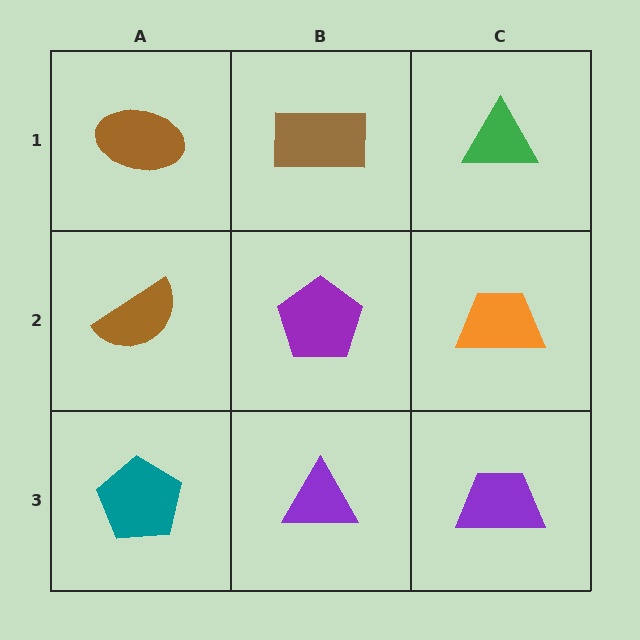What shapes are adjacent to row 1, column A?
A brown semicircle (row 2, column A), a brown rectangle (row 1, column B).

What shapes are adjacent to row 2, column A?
A brown ellipse (row 1, column A), a teal pentagon (row 3, column A), a purple pentagon (row 2, column B).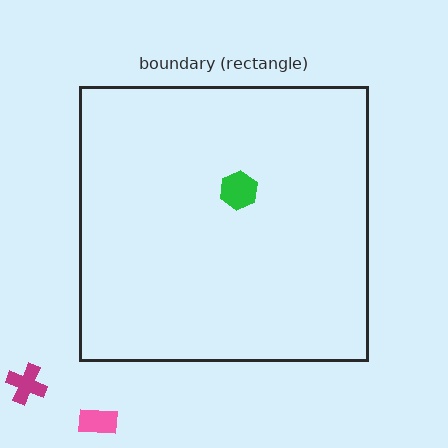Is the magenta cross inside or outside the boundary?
Outside.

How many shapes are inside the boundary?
1 inside, 2 outside.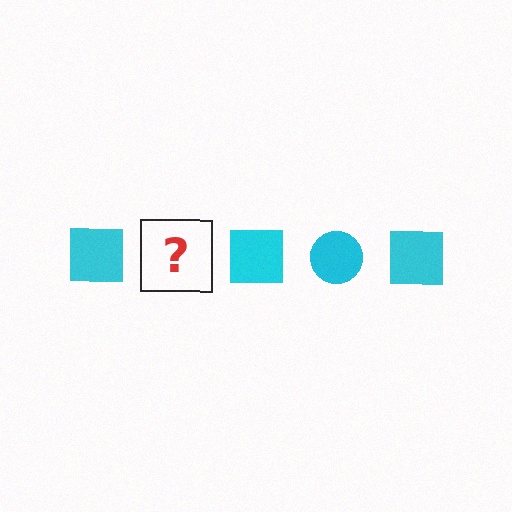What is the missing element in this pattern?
The missing element is a cyan circle.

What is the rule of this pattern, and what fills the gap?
The rule is that the pattern cycles through square, circle shapes in cyan. The gap should be filled with a cyan circle.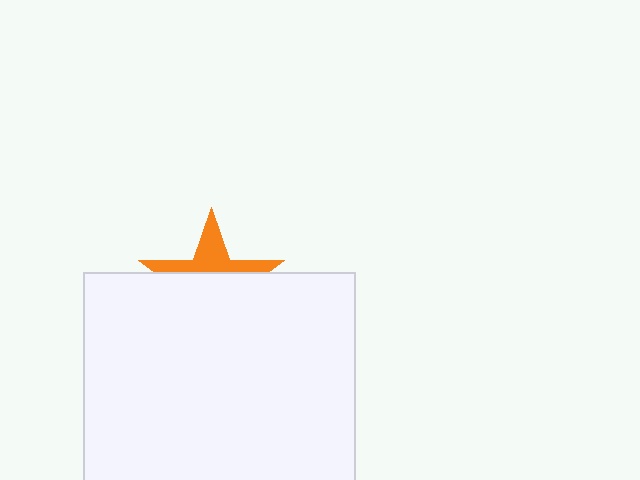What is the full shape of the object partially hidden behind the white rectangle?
The partially hidden object is an orange star.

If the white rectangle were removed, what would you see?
You would see the complete orange star.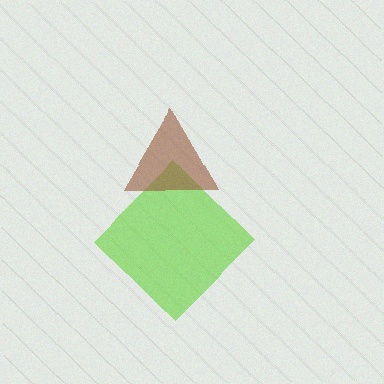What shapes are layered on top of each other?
The layered shapes are: a lime diamond, a brown triangle.